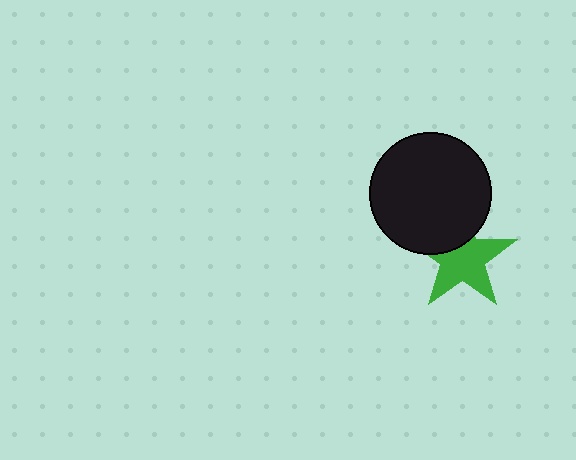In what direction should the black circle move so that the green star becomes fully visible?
The black circle should move up. That is the shortest direction to clear the overlap and leave the green star fully visible.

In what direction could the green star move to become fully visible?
The green star could move down. That would shift it out from behind the black circle entirely.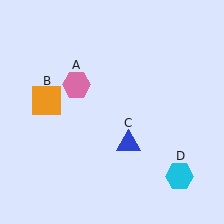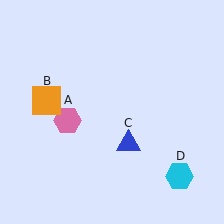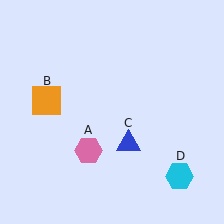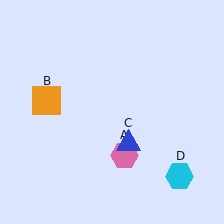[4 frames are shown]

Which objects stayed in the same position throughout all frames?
Orange square (object B) and blue triangle (object C) and cyan hexagon (object D) remained stationary.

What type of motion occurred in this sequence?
The pink hexagon (object A) rotated counterclockwise around the center of the scene.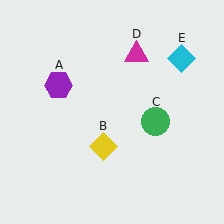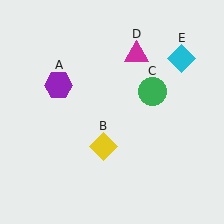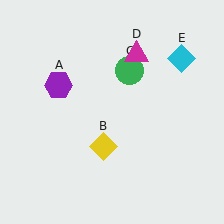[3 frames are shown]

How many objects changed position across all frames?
1 object changed position: green circle (object C).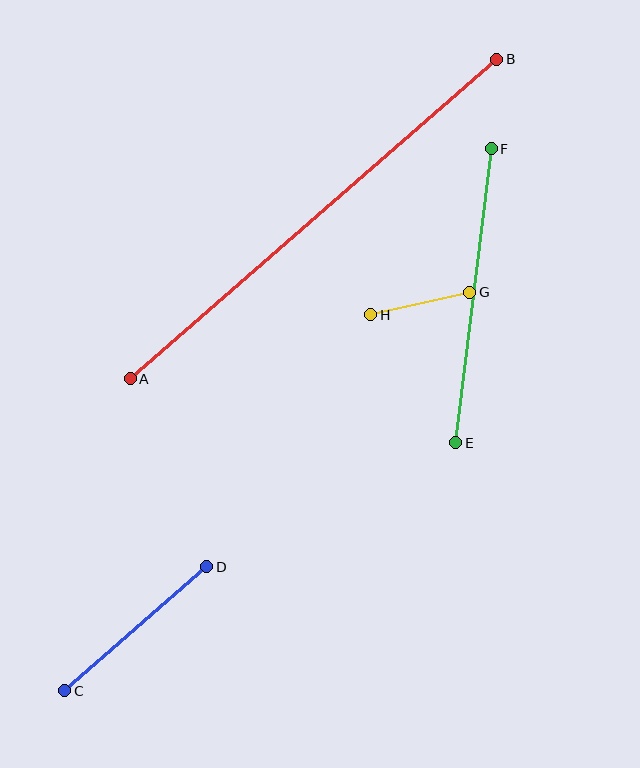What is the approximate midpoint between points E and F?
The midpoint is at approximately (473, 296) pixels.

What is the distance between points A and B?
The distance is approximately 486 pixels.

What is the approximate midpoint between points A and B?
The midpoint is at approximately (313, 219) pixels.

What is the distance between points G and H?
The distance is approximately 101 pixels.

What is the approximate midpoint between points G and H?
The midpoint is at approximately (420, 304) pixels.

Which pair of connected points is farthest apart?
Points A and B are farthest apart.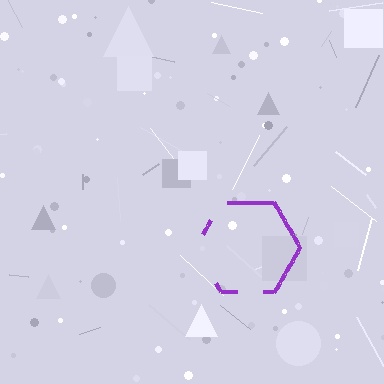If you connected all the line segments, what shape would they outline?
They would outline a hexagon.